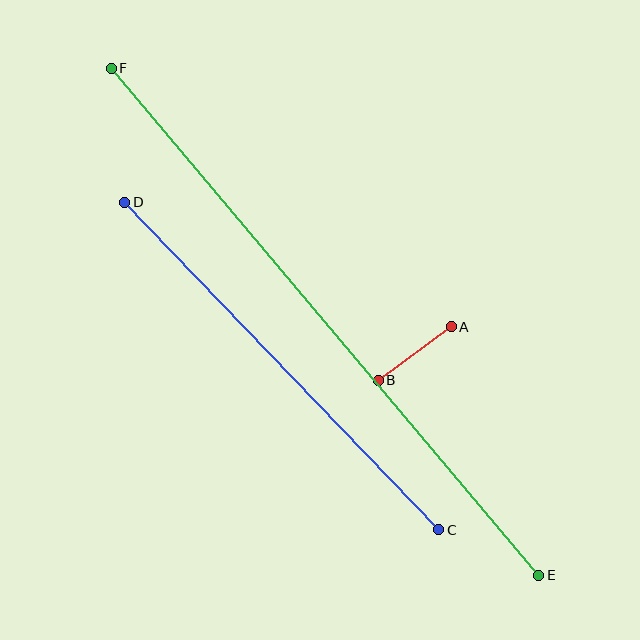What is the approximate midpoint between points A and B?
The midpoint is at approximately (415, 353) pixels.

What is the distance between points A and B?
The distance is approximately 90 pixels.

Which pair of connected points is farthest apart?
Points E and F are farthest apart.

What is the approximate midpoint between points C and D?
The midpoint is at approximately (282, 366) pixels.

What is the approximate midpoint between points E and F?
The midpoint is at approximately (325, 322) pixels.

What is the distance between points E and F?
The distance is approximately 664 pixels.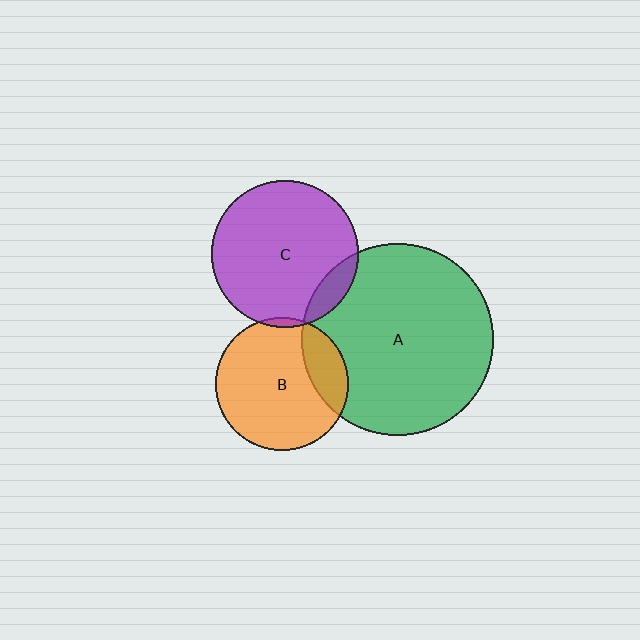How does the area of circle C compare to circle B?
Approximately 1.2 times.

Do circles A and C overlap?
Yes.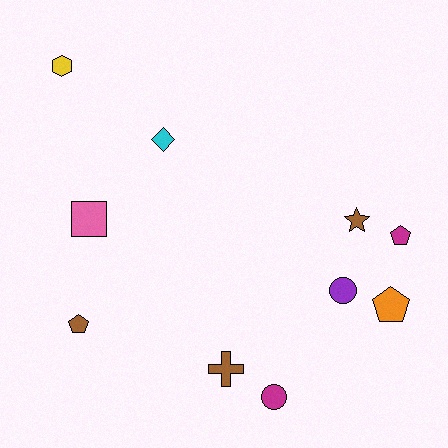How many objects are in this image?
There are 10 objects.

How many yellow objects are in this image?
There is 1 yellow object.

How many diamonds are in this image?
There is 1 diamond.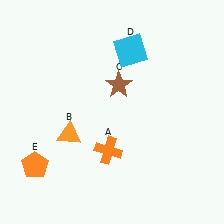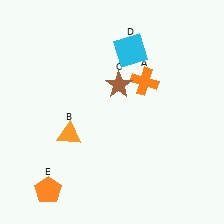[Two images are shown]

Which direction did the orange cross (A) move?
The orange cross (A) moved up.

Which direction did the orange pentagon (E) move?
The orange pentagon (E) moved down.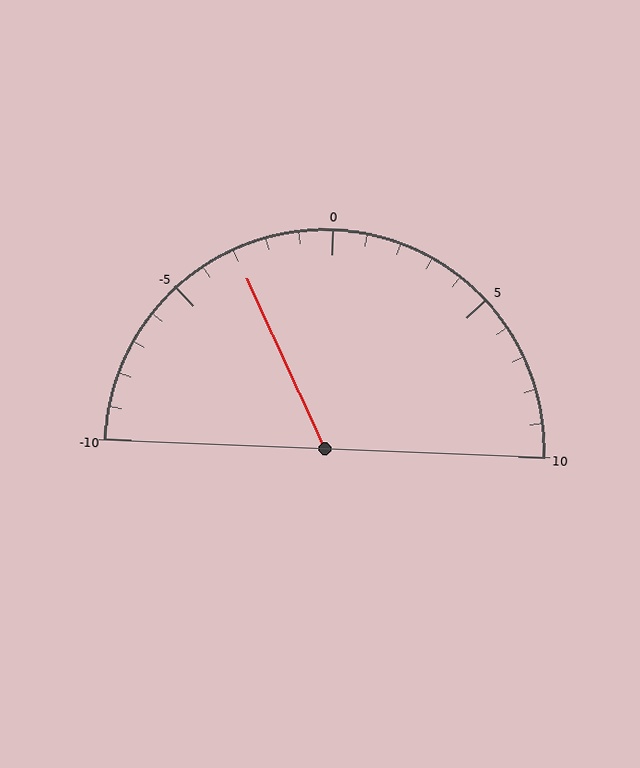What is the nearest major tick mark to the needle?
The nearest major tick mark is -5.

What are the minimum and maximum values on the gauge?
The gauge ranges from -10 to 10.